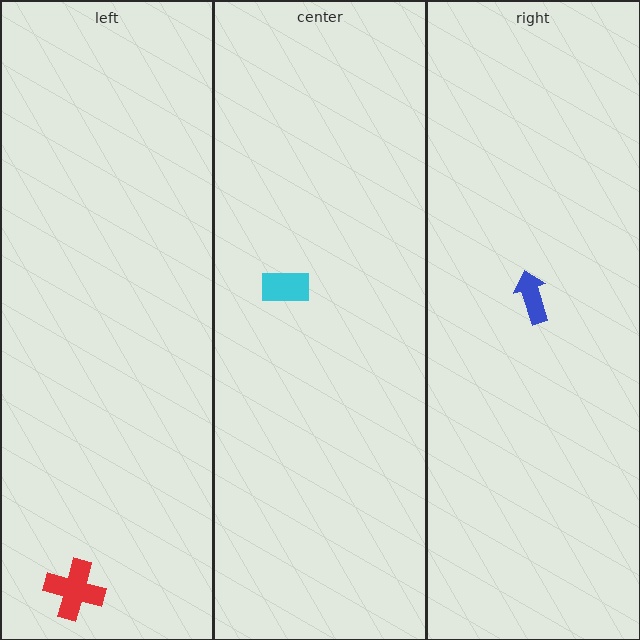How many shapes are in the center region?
1.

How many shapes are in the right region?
1.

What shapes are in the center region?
The cyan rectangle.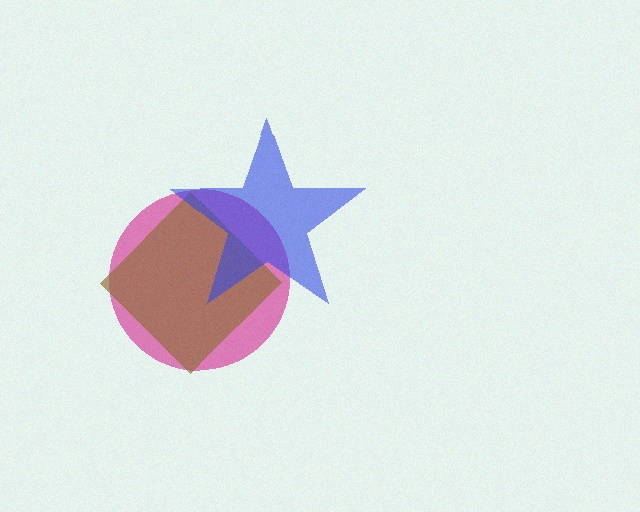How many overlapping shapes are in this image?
There are 3 overlapping shapes in the image.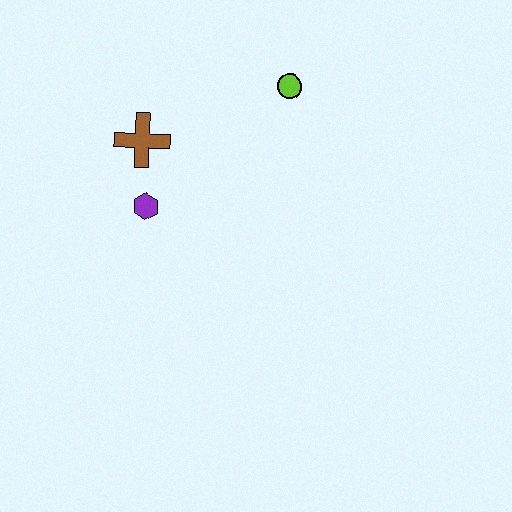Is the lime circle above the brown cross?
Yes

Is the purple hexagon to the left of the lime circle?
Yes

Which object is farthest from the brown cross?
The lime circle is farthest from the brown cross.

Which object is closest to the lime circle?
The brown cross is closest to the lime circle.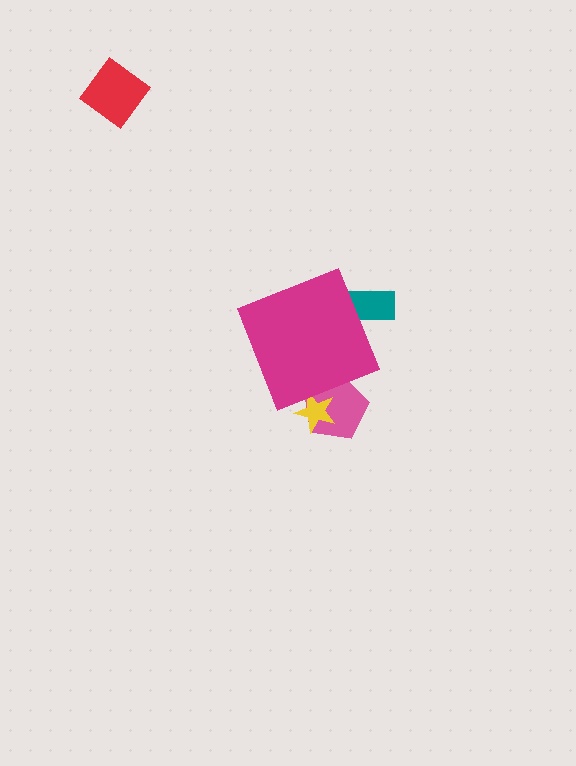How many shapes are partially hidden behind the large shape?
3 shapes are partially hidden.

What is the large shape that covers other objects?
A magenta diamond.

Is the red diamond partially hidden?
No, the red diamond is fully visible.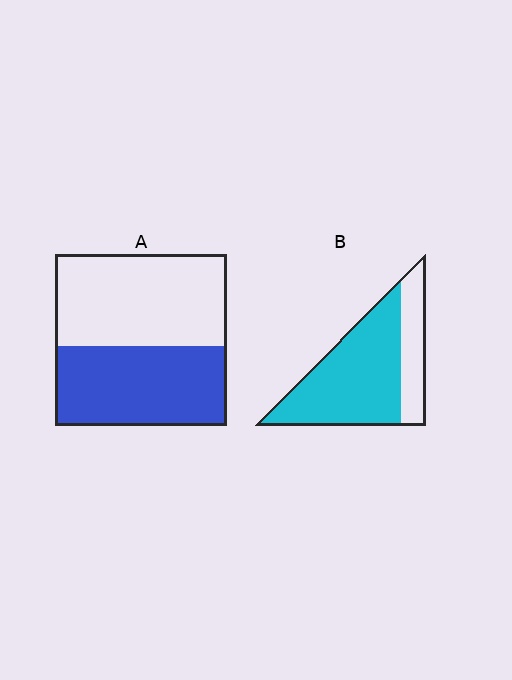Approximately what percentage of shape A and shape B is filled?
A is approximately 45% and B is approximately 75%.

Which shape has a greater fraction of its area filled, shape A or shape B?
Shape B.